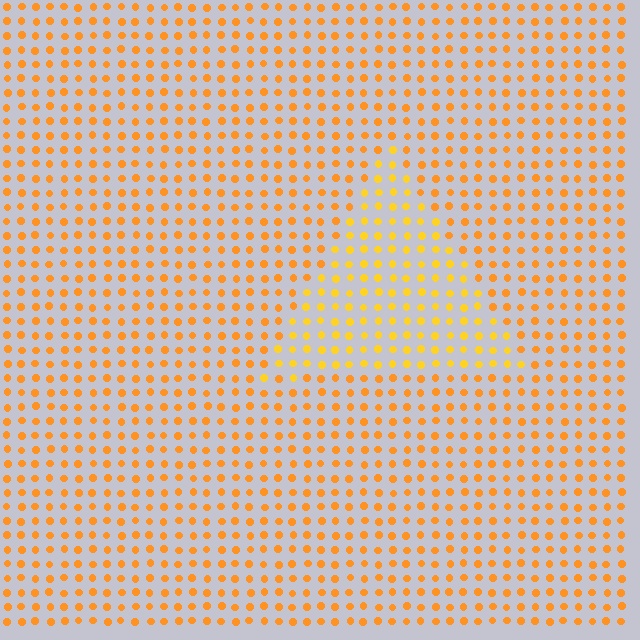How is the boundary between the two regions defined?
The boundary is defined purely by a slight shift in hue (about 18 degrees). Spacing, size, and orientation are identical on both sides.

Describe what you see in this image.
The image is filled with small orange elements in a uniform arrangement. A triangle-shaped region is visible where the elements are tinted to a slightly different hue, forming a subtle color boundary.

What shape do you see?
I see a triangle.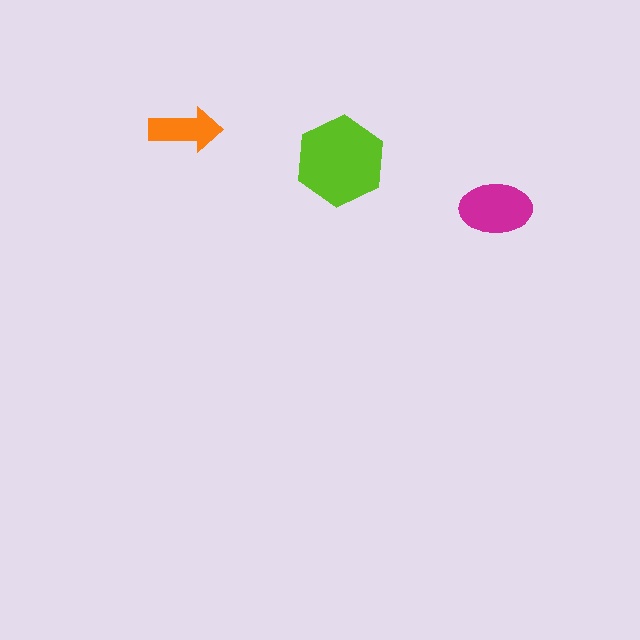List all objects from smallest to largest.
The orange arrow, the magenta ellipse, the lime hexagon.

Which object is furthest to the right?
The magenta ellipse is rightmost.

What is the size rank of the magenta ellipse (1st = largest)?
2nd.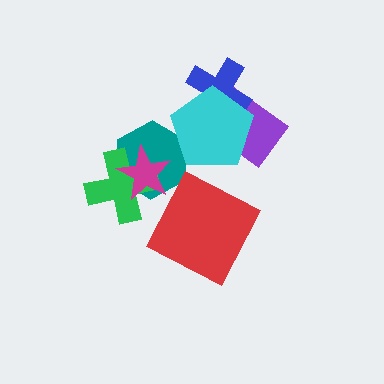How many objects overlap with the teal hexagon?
3 objects overlap with the teal hexagon.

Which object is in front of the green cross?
The magenta star is in front of the green cross.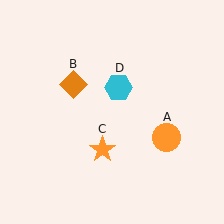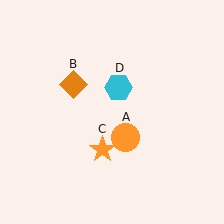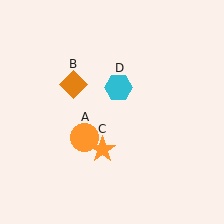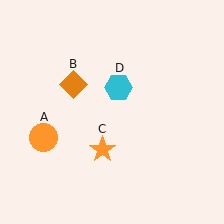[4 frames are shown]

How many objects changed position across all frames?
1 object changed position: orange circle (object A).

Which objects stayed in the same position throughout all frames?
Orange diamond (object B) and orange star (object C) and cyan hexagon (object D) remained stationary.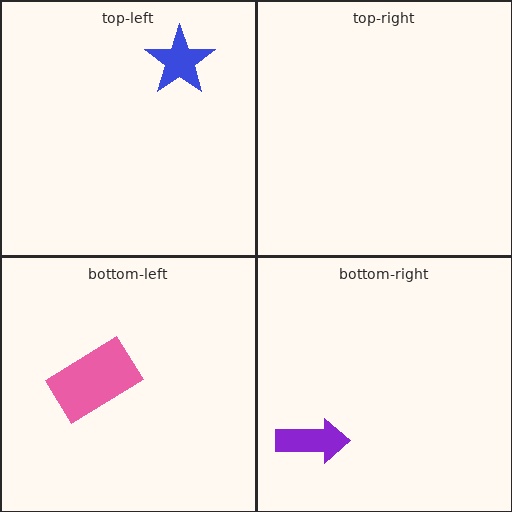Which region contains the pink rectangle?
The bottom-left region.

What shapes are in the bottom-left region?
The pink rectangle.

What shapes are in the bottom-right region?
The purple arrow.